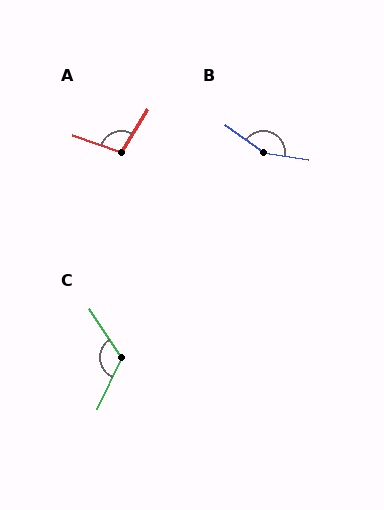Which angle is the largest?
B, at approximately 153 degrees.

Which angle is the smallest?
A, at approximately 102 degrees.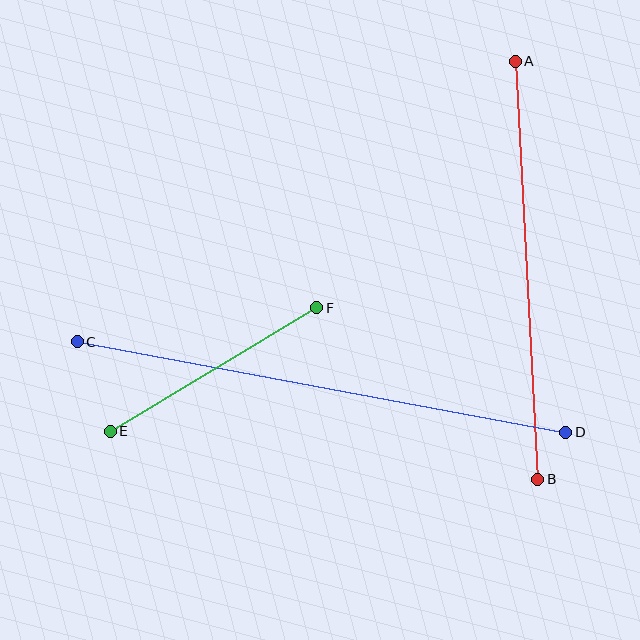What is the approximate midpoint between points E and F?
The midpoint is at approximately (213, 369) pixels.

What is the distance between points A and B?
The distance is approximately 418 pixels.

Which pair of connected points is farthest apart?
Points C and D are farthest apart.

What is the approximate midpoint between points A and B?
The midpoint is at approximately (526, 270) pixels.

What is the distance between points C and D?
The distance is approximately 497 pixels.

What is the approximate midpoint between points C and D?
The midpoint is at approximately (322, 387) pixels.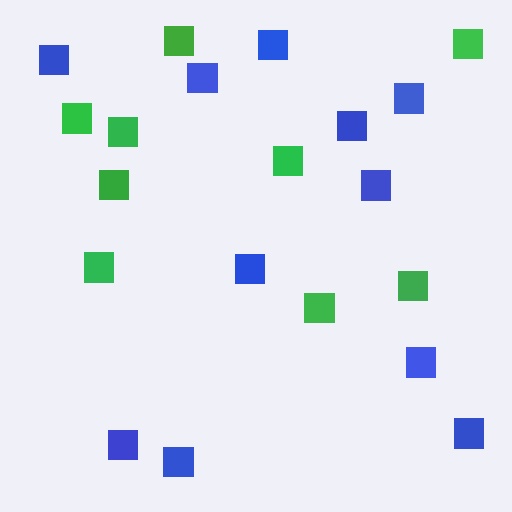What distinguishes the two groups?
There are 2 groups: one group of blue squares (11) and one group of green squares (9).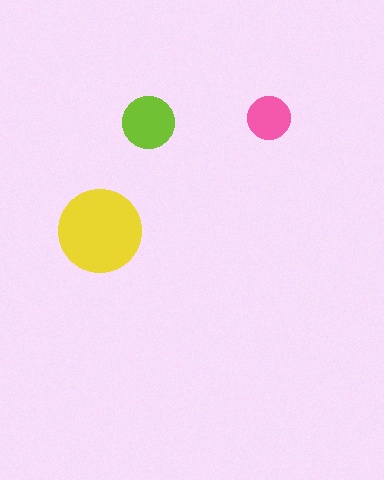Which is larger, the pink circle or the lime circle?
The lime one.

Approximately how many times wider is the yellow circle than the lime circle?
About 1.5 times wider.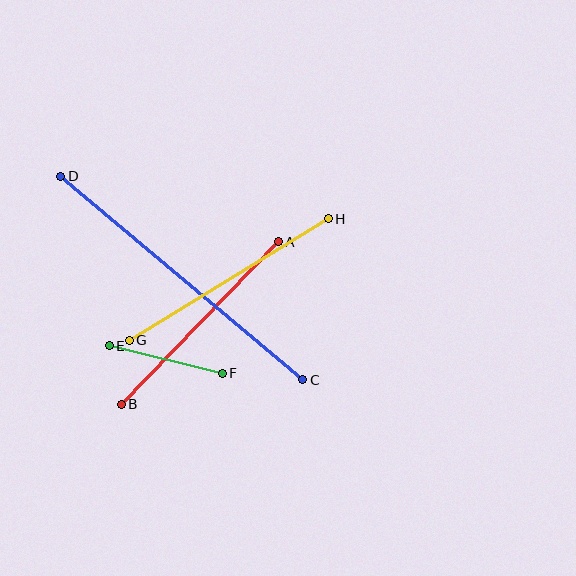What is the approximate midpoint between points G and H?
The midpoint is at approximately (229, 279) pixels.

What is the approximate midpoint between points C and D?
The midpoint is at approximately (182, 278) pixels.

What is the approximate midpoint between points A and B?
The midpoint is at approximately (200, 323) pixels.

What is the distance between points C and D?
The distance is approximately 316 pixels.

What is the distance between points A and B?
The distance is approximately 226 pixels.